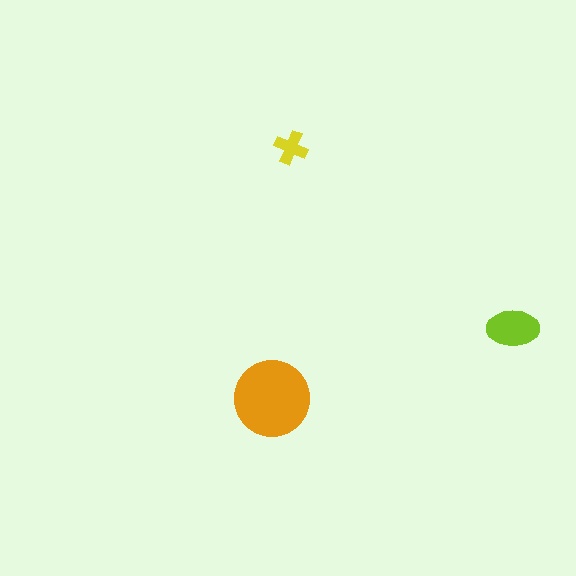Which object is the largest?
The orange circle.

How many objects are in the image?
There are 3 objects in the image.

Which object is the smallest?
The yellow cross.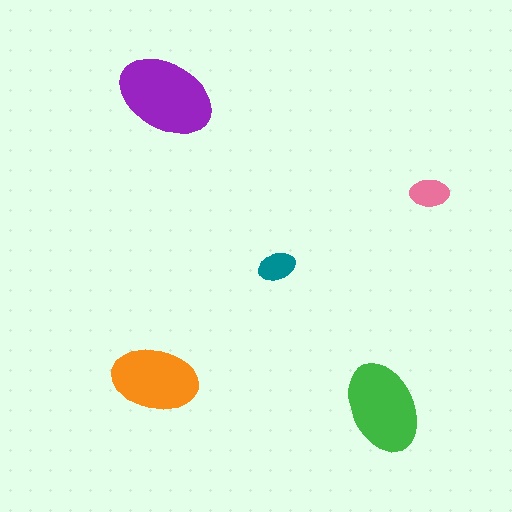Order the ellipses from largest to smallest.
the purple one, the green one, the orange one, the pink one, the teal one.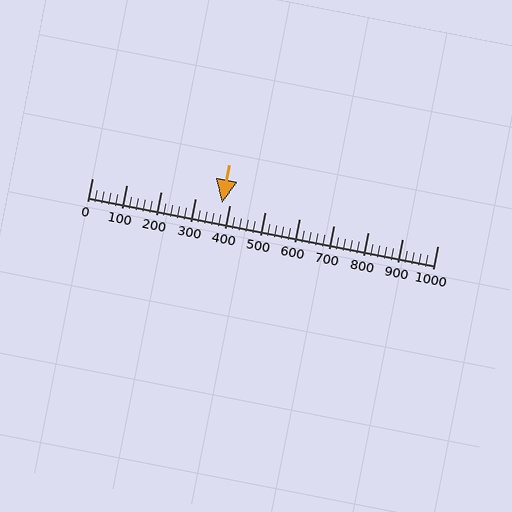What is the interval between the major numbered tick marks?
The major tick marks are spaced 100 units apart.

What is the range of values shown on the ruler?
The ruler shows values from 0 to 1000.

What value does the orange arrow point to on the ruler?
The orange arrow points to approximately 377.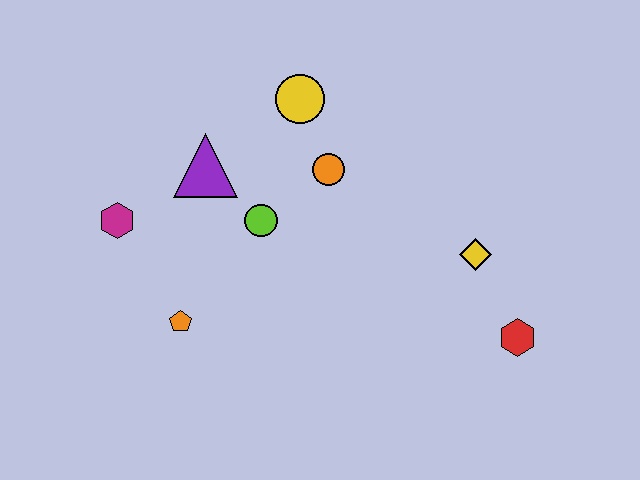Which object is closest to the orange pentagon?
The magenta hexagon is closest to the orange pentagon.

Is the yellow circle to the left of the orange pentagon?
No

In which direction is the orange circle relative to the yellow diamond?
The orange circle is to the left of the yellow diamond.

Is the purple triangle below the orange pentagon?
No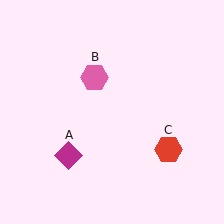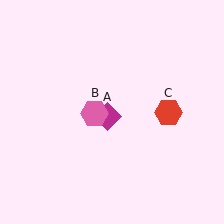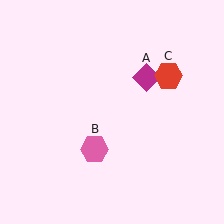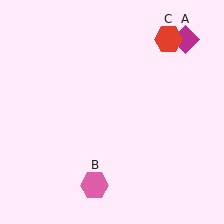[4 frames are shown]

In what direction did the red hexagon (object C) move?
The red hexagon (object C) moved up.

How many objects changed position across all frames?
3 objects changed position: magenta diamond (object A), pink hexagon (object B), red hexagon (object C).